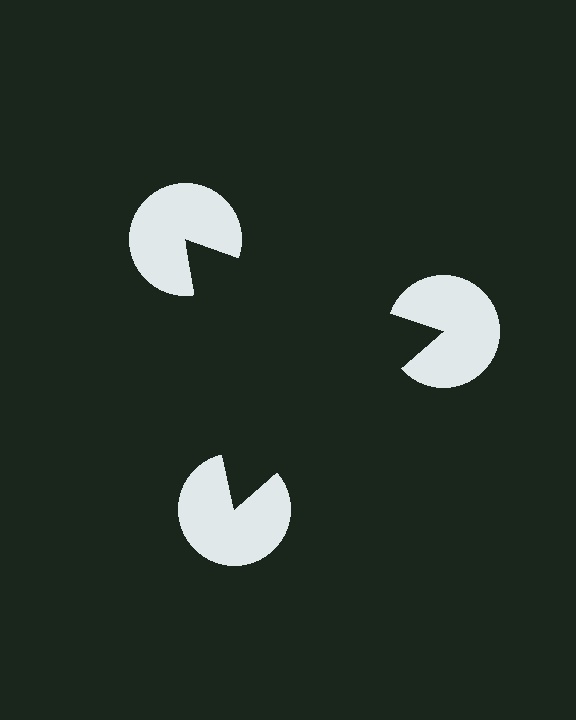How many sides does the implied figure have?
3 sides.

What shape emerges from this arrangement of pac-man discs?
An illusory triangle — its edges are inferred from the aligned wedge cuts in the pac-man discs, not physically drawn.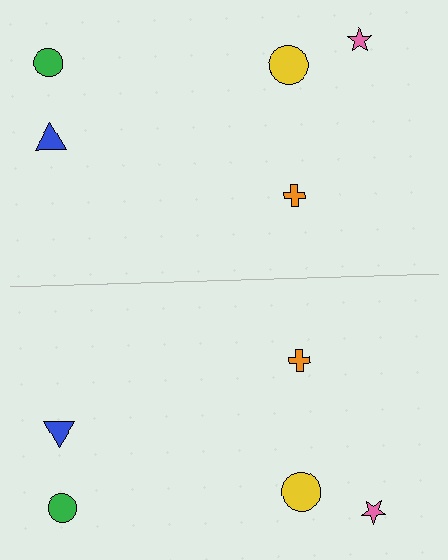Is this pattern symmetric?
Yes, this pattern has bilateral (reflection) symmetry.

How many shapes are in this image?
There are 10 shapes in this image.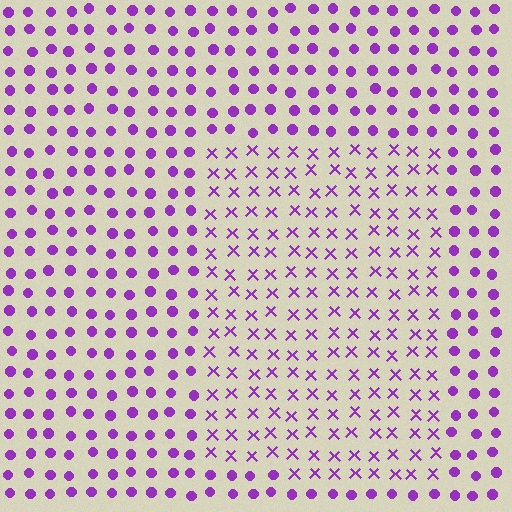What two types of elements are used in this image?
The image uses X marks inside the rectangle region and circles outside it.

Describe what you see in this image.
The image is filled with small purple elements arranged in a uniform grid. A rectangle-shaped region contains X marks, while the surrounding area contains circles. The boundary is defined purely by the change in element shape.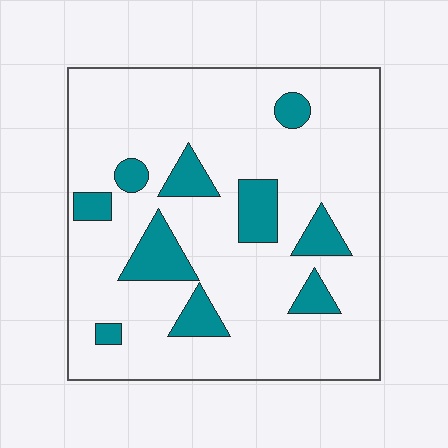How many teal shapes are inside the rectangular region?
10.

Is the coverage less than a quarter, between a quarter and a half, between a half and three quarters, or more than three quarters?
Less than a quarter.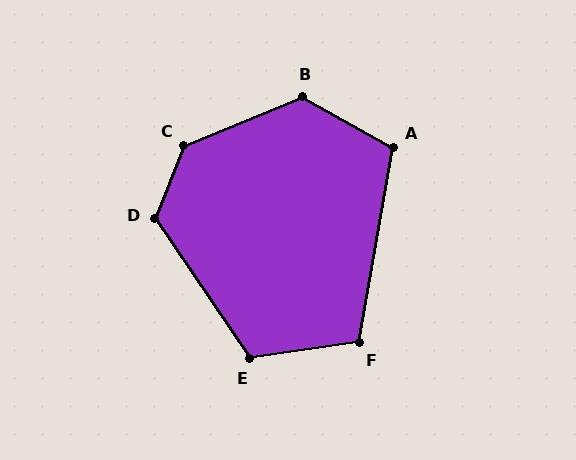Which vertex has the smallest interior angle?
F, at approximately 108 degrees.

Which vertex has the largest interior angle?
C, at approximately 134 degrees.